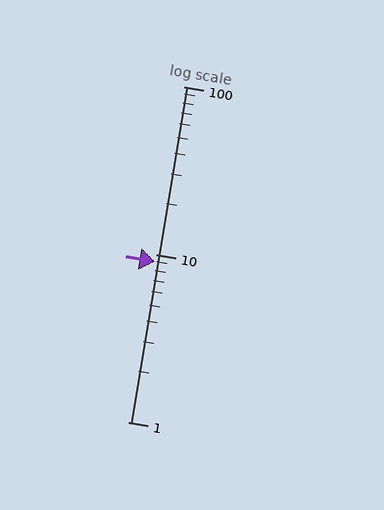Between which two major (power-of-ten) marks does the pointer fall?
The pointer is between 1 and 10.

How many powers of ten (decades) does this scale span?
The scale spans 2 decades, from 1 to 100.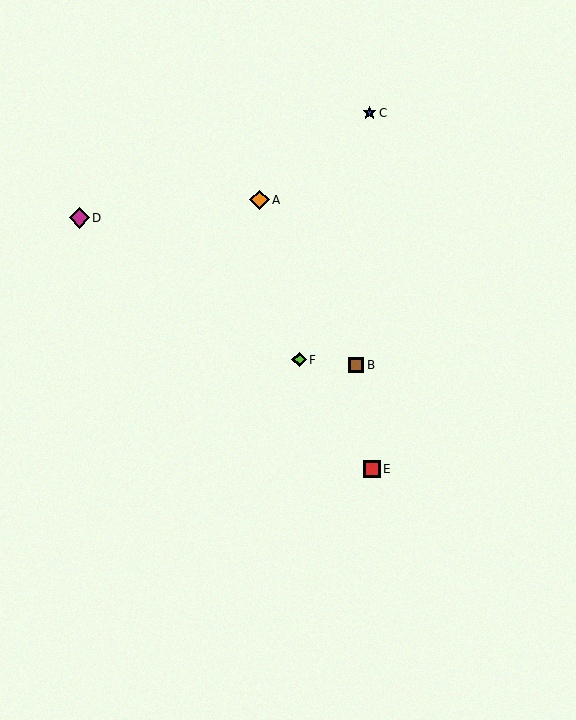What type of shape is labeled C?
Shape C is a blue star.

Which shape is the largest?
The magenta diamond (labeled D) is the largest.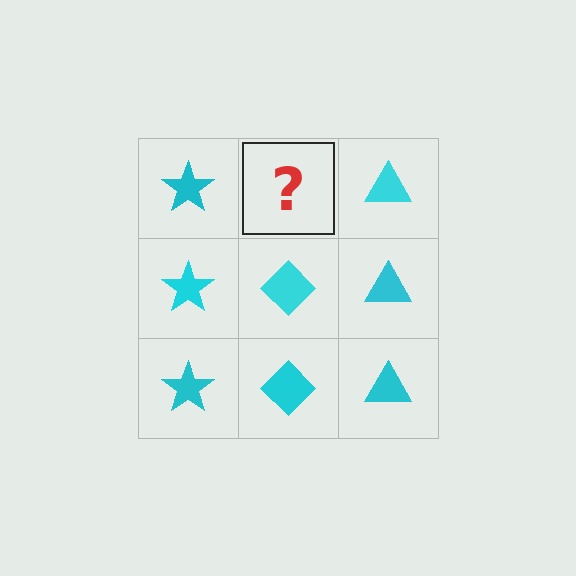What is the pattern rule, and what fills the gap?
The rule is that each column has a consistent shape. The gap should be filled with a cyan diamond.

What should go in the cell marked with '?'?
The missing cell should contain a cyan diamond.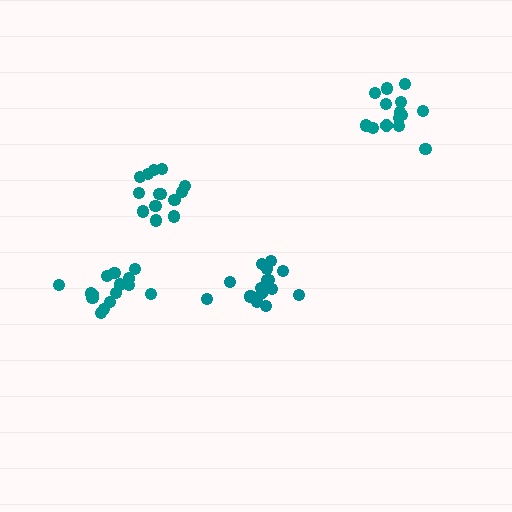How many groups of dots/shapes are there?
There are 4 groups.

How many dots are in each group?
Group 1: 15 dots, Group 2: 17 dots, Group 3: 14 dots, Group 4: 14 dots (60 total).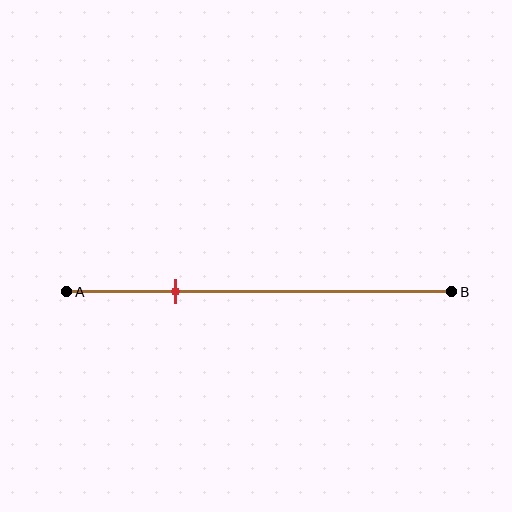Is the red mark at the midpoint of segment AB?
No, the mark is at about 30% from A, not at the 50% midpoint.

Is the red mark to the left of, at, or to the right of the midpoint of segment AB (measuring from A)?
The red mark is to the left of the midpoint of segment AB.